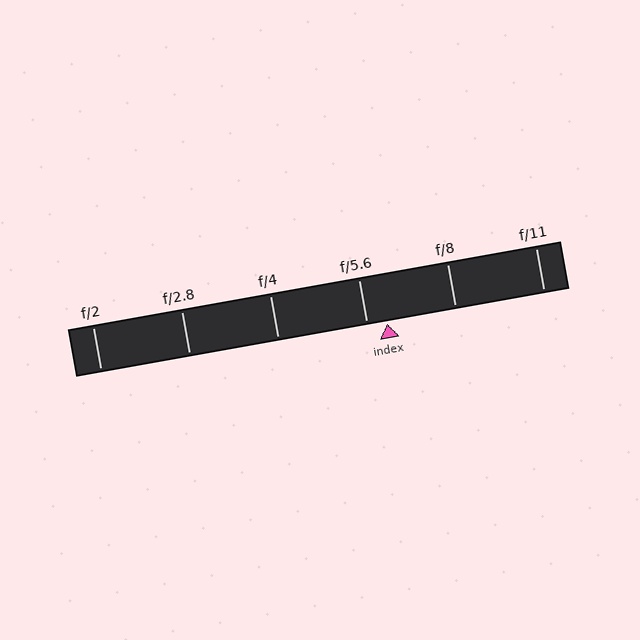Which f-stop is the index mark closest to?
The index mark is closest to f/5.6.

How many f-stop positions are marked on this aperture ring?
There are 6 f-stop positions marked.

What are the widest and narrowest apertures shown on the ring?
The widest aperture shown is f/2 and the narrowest is f/11.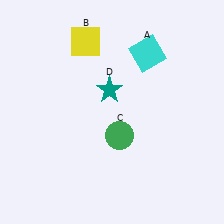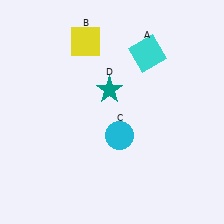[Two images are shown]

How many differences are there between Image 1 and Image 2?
There is 1 difference between the two images.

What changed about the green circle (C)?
In Image 1, C is green. In Image 2, it changed to cyan.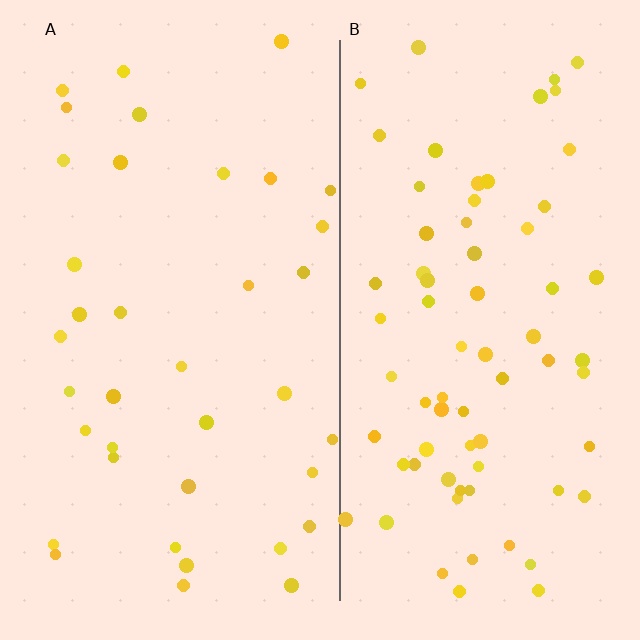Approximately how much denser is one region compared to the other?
Approximately 1.9× — region B over region A.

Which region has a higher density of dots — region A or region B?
B (the right).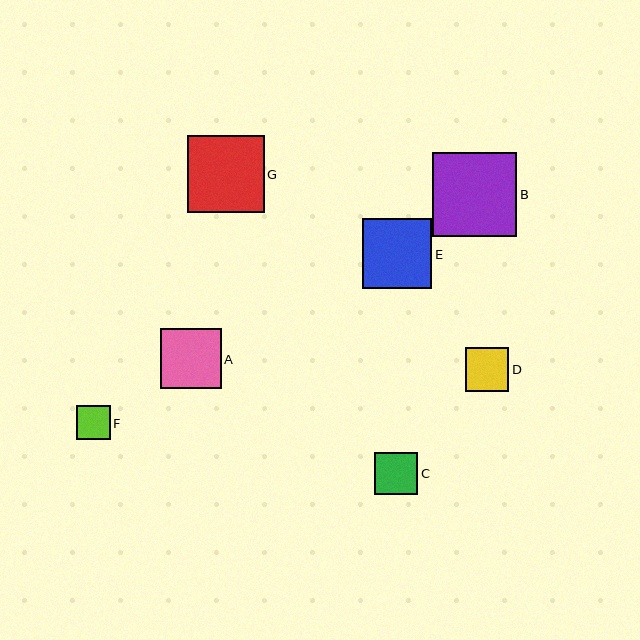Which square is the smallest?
Square F is the smallest with a size of approximately 34 pixels.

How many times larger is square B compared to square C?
Square B is approximately 2.0 times the size of square C.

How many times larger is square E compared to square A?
Square E is approximately 1.2 times the size of square A.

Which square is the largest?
Square B is the largest with a size of approximately 84 pixels.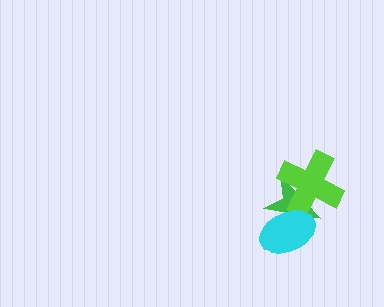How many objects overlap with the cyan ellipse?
2 objects overlap with the cyan ellipse.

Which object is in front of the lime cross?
The cyan ellipse is in front of the lime cross.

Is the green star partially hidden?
Yes, it is partially covered by another shape.